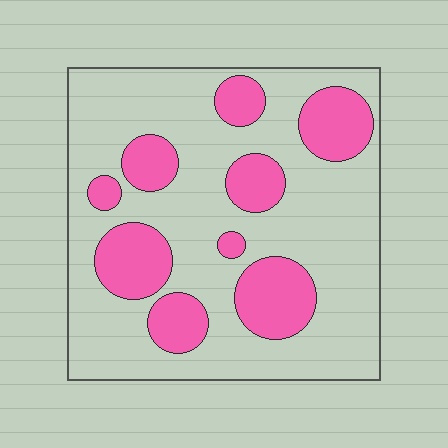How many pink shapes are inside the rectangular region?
9.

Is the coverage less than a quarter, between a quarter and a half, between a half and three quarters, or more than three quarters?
Between a quarter and a half.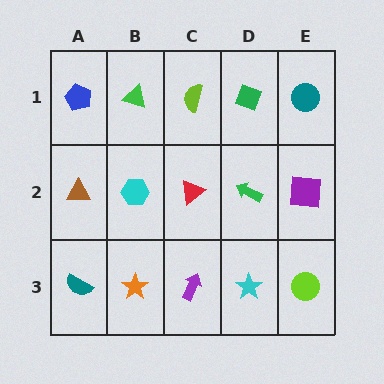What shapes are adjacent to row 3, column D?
A green arrow (row 2, column D), a purple arrow (row 3, column C), a lime circle (row 3, column E).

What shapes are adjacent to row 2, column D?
A green diamond (row 1, column D), a cyan star (row 3, column D), a red triangle (row 2, column C), a purple square (row 2, column E).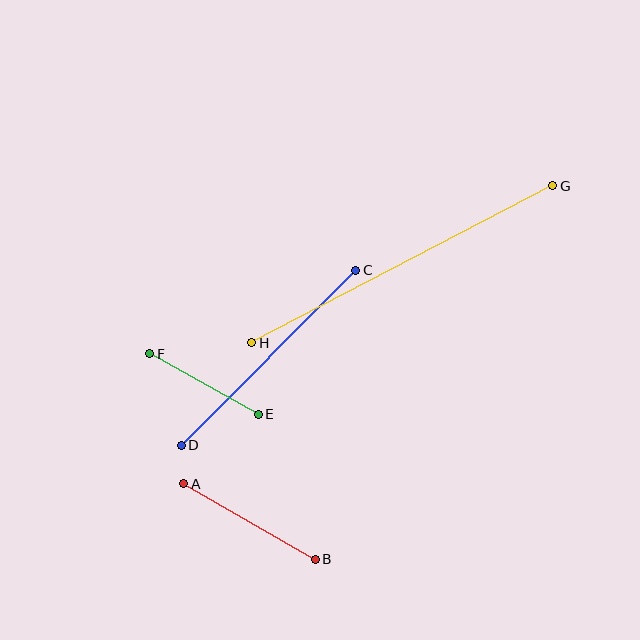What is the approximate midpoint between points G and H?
The midpoint is at approximately (402, 264) pixels.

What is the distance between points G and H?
The distance is approximately 339 pixels.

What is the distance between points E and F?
The distance is approximately 124 pixels.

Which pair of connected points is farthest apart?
Points G and H are farthest apart.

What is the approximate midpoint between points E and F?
The midpoint is at approximately (204, 384) pixels.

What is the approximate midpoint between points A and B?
The midpoint is at approximately (249, 521) pixels.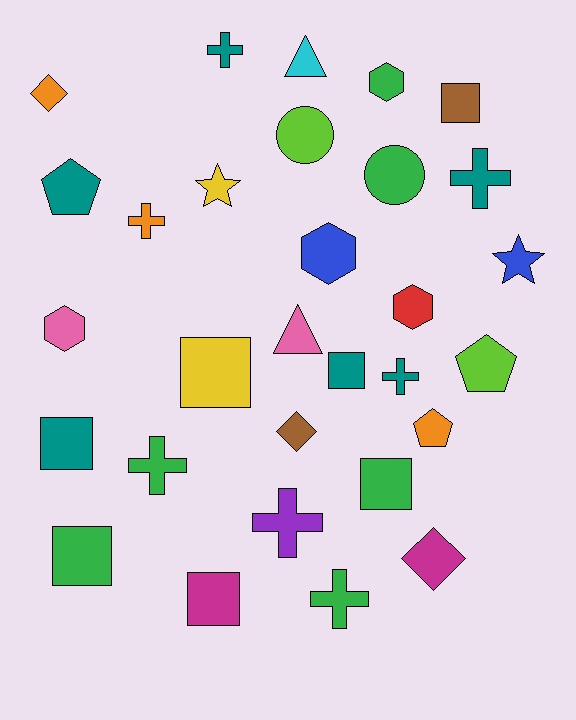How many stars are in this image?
There are 2 stars.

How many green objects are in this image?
There are 6 green objects.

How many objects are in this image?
There are 30 objects.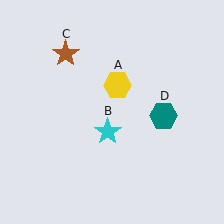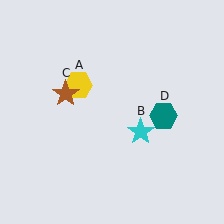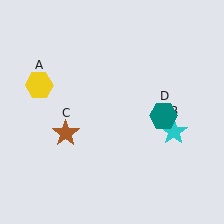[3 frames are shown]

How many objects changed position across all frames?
3 objects changed position: yellow hexagon (object A), cyan star (object B), brown star (object C).